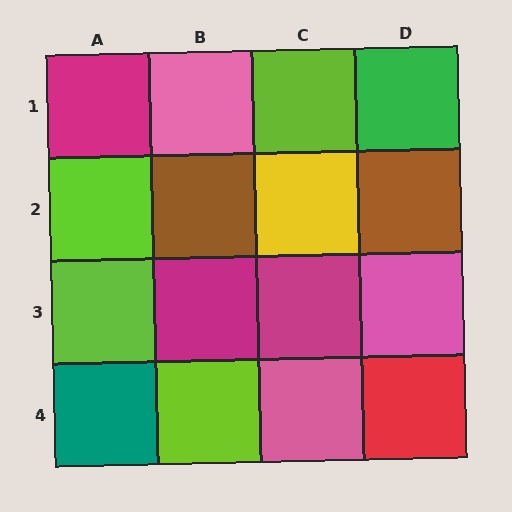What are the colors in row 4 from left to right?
Teal, lime, pink, red.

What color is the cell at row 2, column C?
Yellow.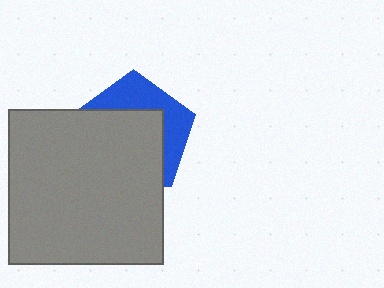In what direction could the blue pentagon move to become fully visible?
The blue pentagon could move toward the upper-right. That would shift it out from behind the gray square entirely.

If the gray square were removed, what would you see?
You would see the complete blue pentagon.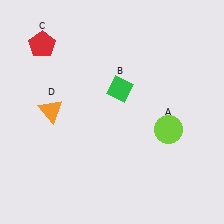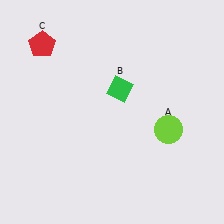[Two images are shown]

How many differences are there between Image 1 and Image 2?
There is 1 difference between the two images.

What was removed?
The orange triangle (D) was removed in Image 2.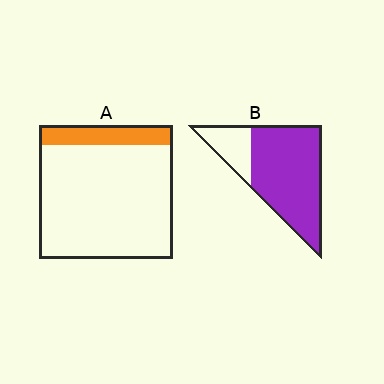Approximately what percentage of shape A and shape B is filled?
A is approximately 15% and B is approximately 80%.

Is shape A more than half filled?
No.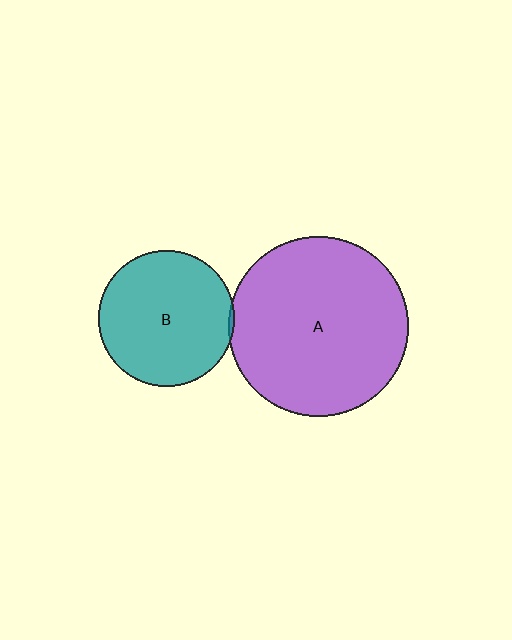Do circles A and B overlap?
Yes.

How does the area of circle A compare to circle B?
Approximately 1.8 times.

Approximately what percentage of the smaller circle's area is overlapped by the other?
Approximately 5%.